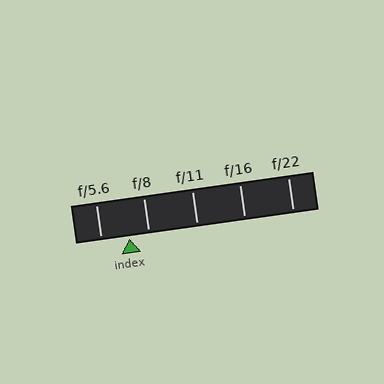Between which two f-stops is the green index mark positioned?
The index mark is between f/5.6 and f/8.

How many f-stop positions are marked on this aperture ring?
There are 5 f-stop positions marked.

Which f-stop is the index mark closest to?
The index mark is closest to f/8.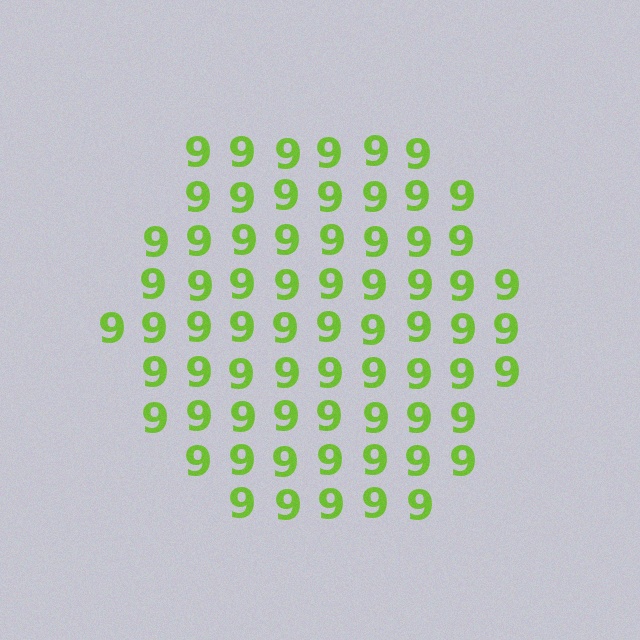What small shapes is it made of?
It is made of small digit 9's.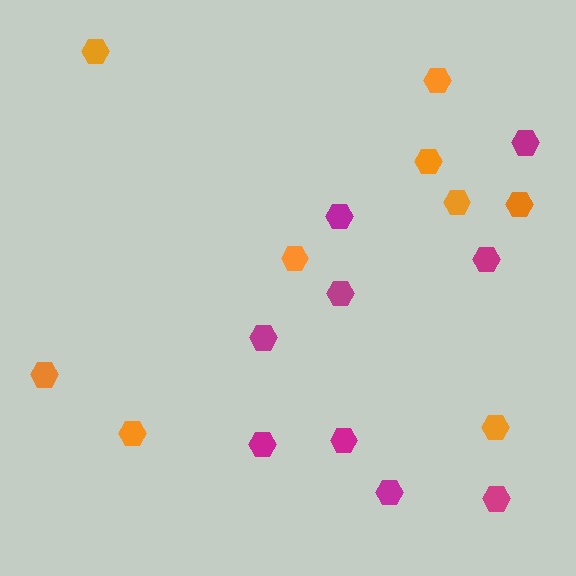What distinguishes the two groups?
There are 2 groups: one group of orange hexagons (9) and one group of magenta hexagons (9).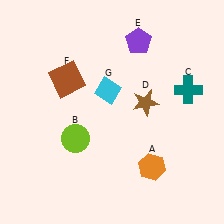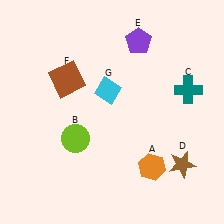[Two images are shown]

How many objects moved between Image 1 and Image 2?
1 object moved between the two images.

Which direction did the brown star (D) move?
The brown star (D) moved down.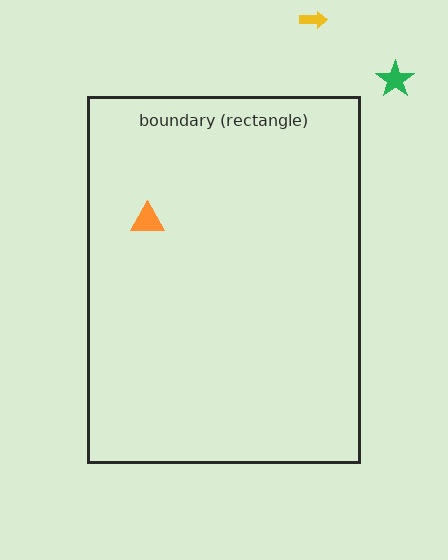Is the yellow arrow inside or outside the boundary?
Outside.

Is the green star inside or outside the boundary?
Outside.